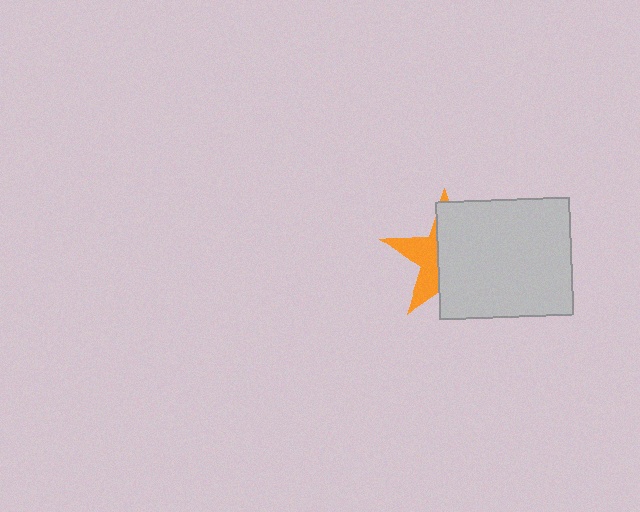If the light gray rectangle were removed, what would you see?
You would see the complete orange star.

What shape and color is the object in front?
The object in front is a light gray rectangle.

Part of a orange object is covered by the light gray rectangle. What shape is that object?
It is a star.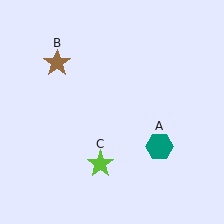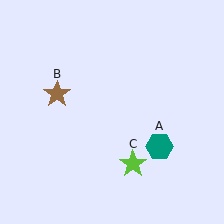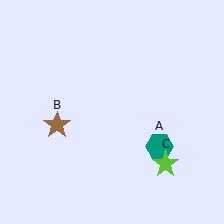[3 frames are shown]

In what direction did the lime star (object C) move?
The lime star (object C) moved right.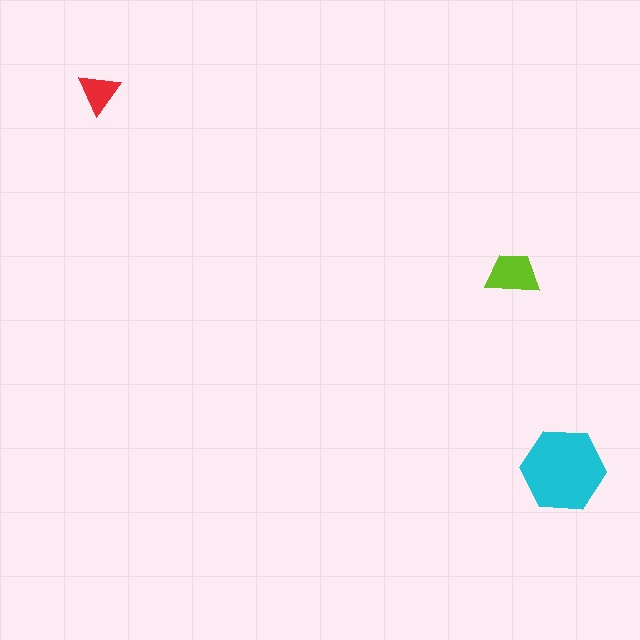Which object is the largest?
The cyan hexagon.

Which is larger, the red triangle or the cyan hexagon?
The cyan hexagon.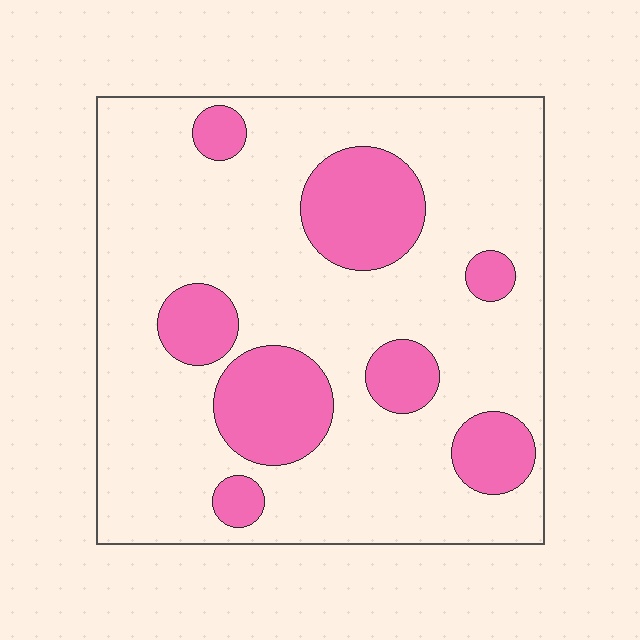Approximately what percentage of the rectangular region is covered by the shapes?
Approximately 25%.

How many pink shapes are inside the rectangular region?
8.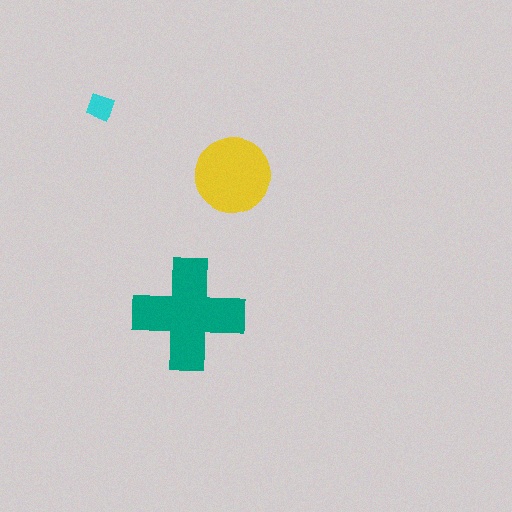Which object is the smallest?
The cyan diamond.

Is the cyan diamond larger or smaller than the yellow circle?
Smaller.